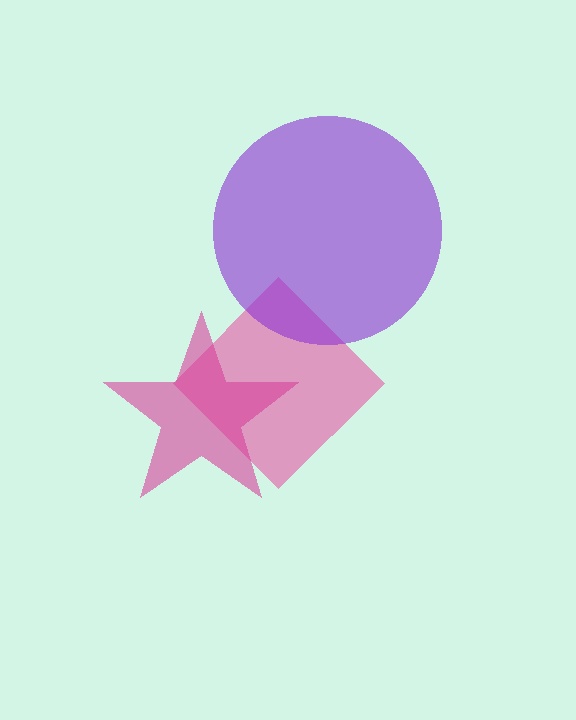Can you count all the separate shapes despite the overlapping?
Yes, there are 3 separate shapes.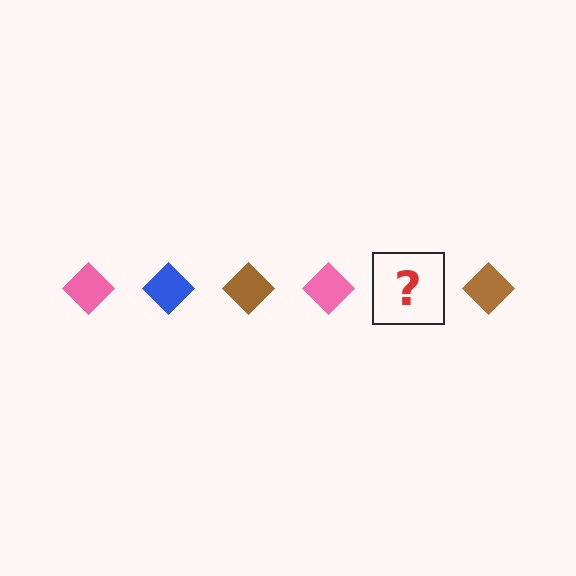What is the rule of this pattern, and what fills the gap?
The rule is that the pattern cycles through pink, blue, brown diamonds. The gap should be filled with a blue diamond.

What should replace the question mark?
The question mark should be replaced with a blue diamond.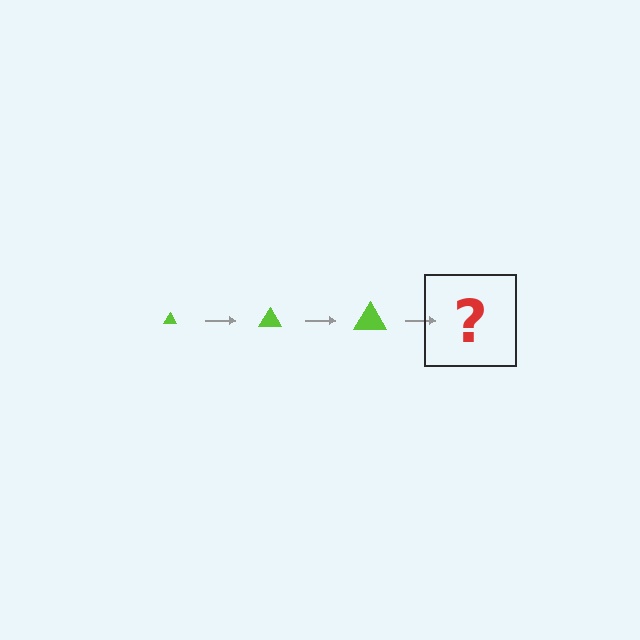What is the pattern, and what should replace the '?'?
The pattern is that the triangle gets progressively larger each step. The '?' should be a lime triangle, larger than the previous one.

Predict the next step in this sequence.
The next step is a lime triangle, larger than the previous one.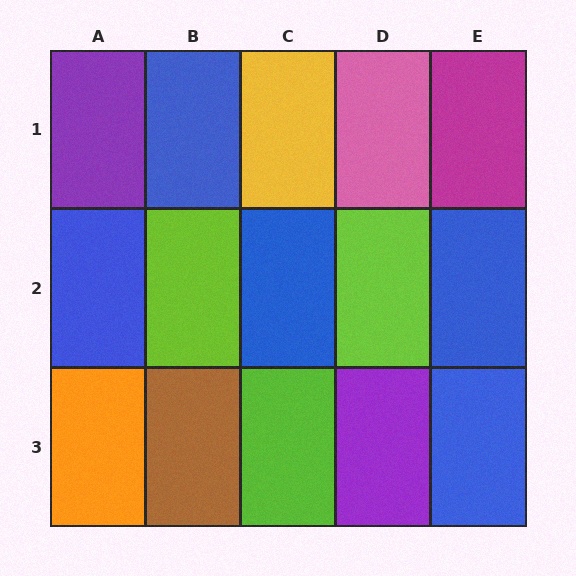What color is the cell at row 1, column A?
Purple.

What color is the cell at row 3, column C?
Lime.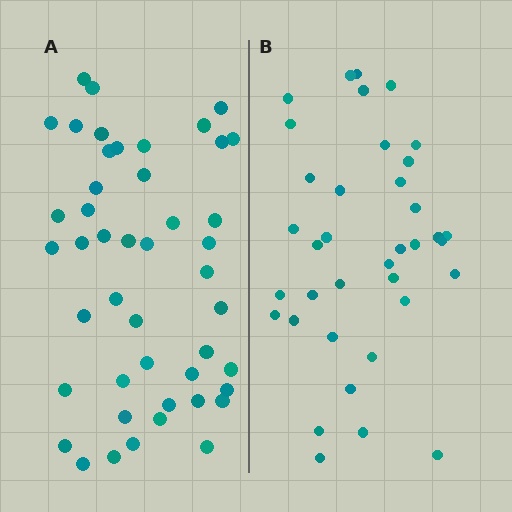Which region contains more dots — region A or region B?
Region A (the left region) has more dots.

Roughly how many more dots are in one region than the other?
Region A has roughly 8 or so more dots than region B.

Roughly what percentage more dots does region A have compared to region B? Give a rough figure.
About 25% more.